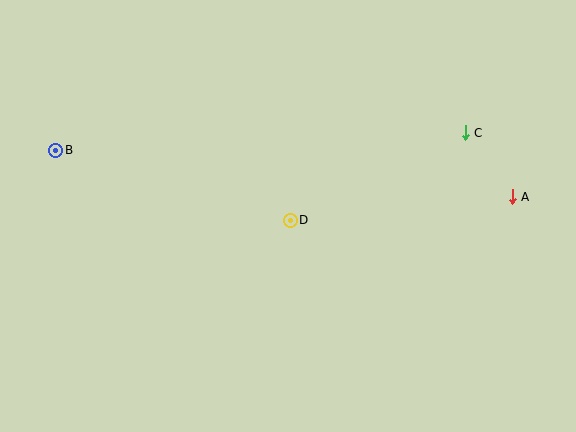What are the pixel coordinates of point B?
Point B is at (56, 150).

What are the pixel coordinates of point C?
Point C is at (465, 133).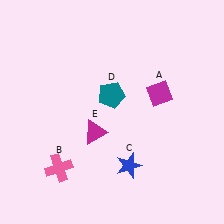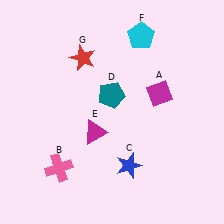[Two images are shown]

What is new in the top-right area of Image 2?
A cyan pentagon (F) was added in the top-right area of Image 2.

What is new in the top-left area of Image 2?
A red star (G) was added in the top-left area of Image 2.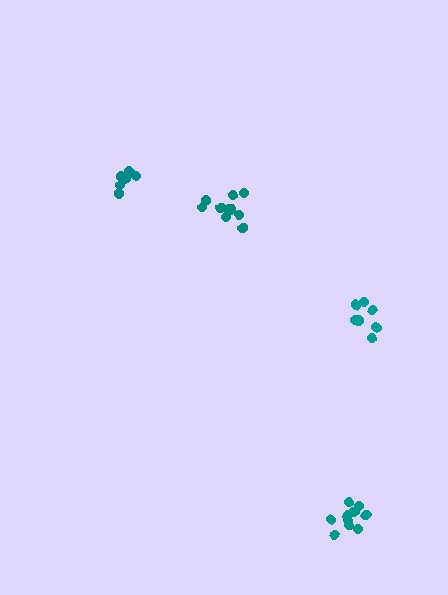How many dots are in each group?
Group 1: 10 dots, Group 2: 7 dots, Group 3: 10 dots, Group 4: 7 dots (34 total).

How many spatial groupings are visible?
There are 4 spatial groupings.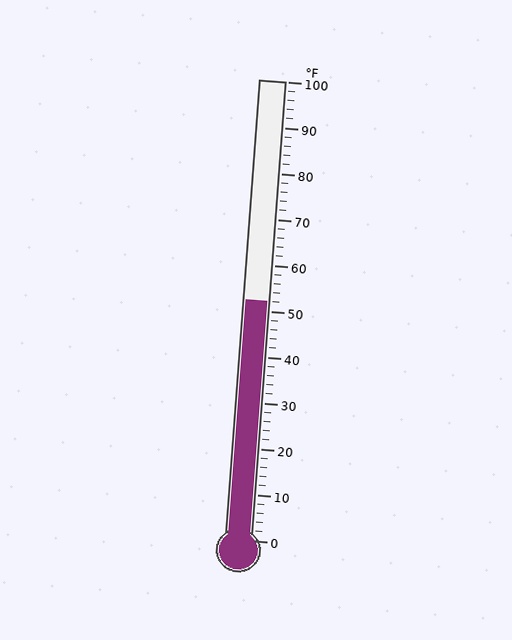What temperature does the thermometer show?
The thermometer shows approximately 52°F.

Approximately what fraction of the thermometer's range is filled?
The thermometer is filled to approximately 50% of its range.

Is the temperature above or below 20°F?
The temperature is above 20°F.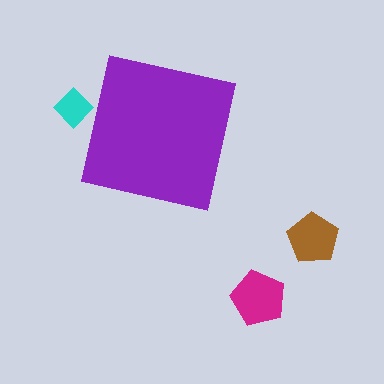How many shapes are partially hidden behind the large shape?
1 shape is partially hidden.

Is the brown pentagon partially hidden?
No, the brown pentagon is fully visible.